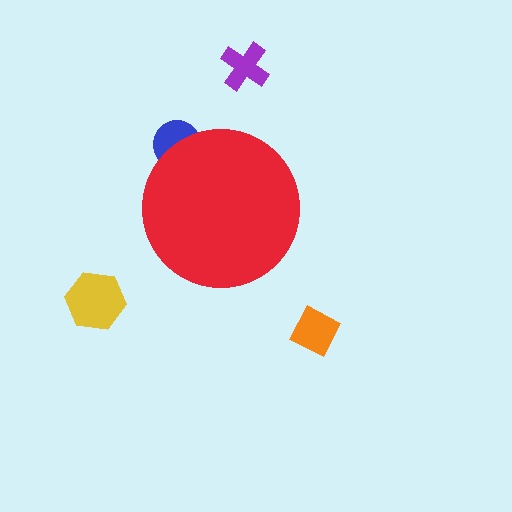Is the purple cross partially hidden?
No, the purple cross is fully visible.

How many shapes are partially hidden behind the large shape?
1 shape is partially hidden.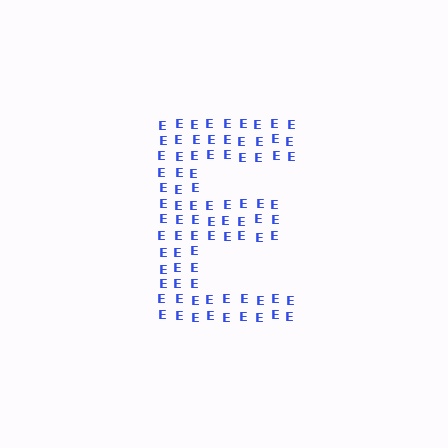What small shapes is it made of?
It is made of small letter E's.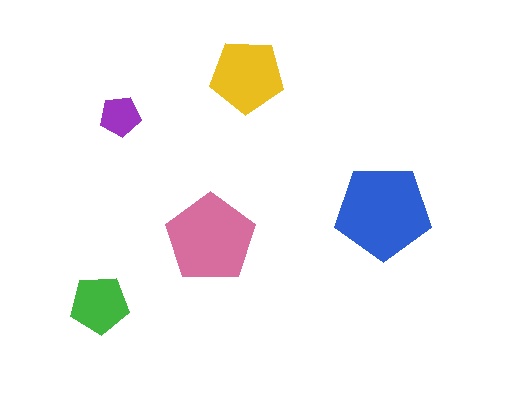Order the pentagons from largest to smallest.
the blue one, the pink one, the yellow one, the green one, the purple one.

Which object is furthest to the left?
The green pentagon is leftmost.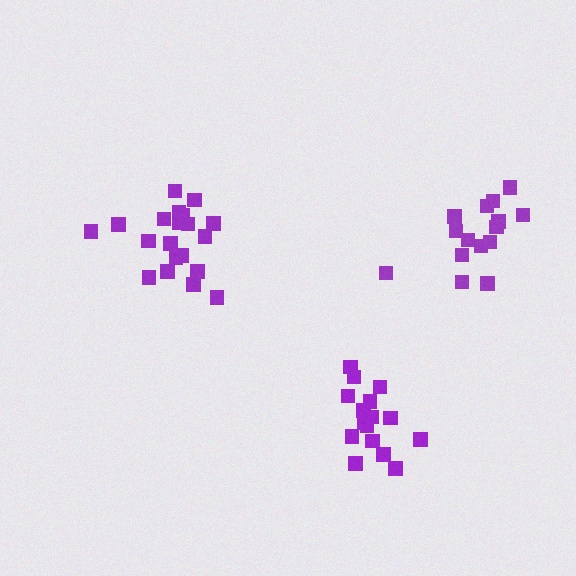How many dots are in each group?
Group 1: 20 dots, Group 2: 15 dots, Group 3: 16 dots (51 total).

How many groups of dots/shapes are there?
There are 3 groups.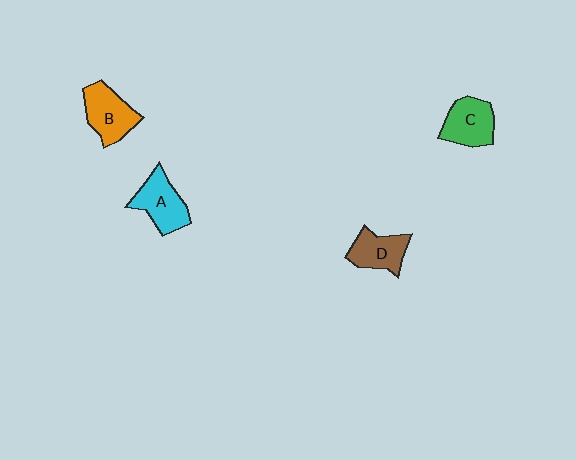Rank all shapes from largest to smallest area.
From largest to smallest: A (cyan), B (orange), C (green), D (brown).